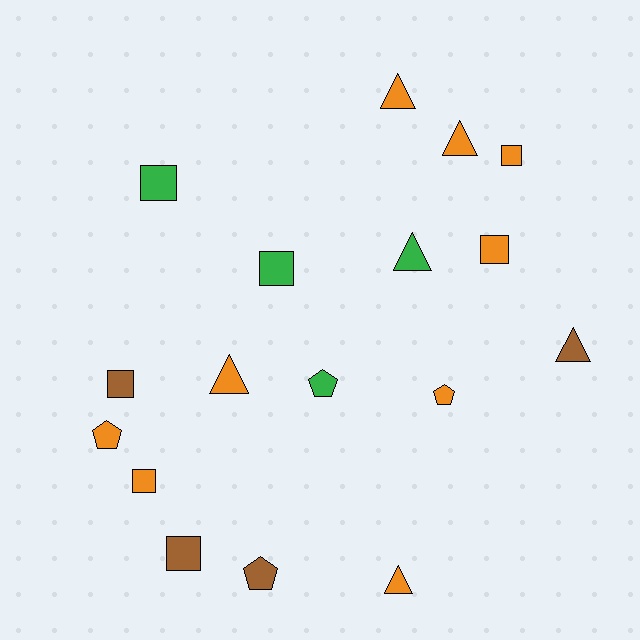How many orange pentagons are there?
There are 2 orange pentagons.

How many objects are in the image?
There are 17 objects.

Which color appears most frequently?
Orange, with 9 objects.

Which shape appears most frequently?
Square, with 7 objects.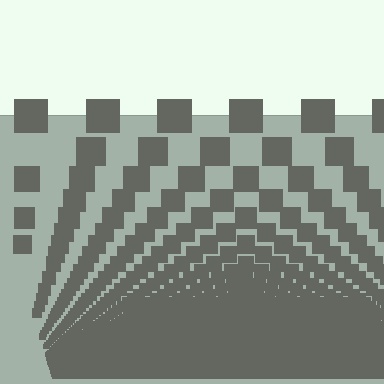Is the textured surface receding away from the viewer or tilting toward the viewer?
The surface appears to tilt toward the viewer. Texture elements get larger and sparser toward the top.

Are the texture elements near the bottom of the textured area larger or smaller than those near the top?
Smaller. The gradient is inverted — elements near the bottom are smaller and denser.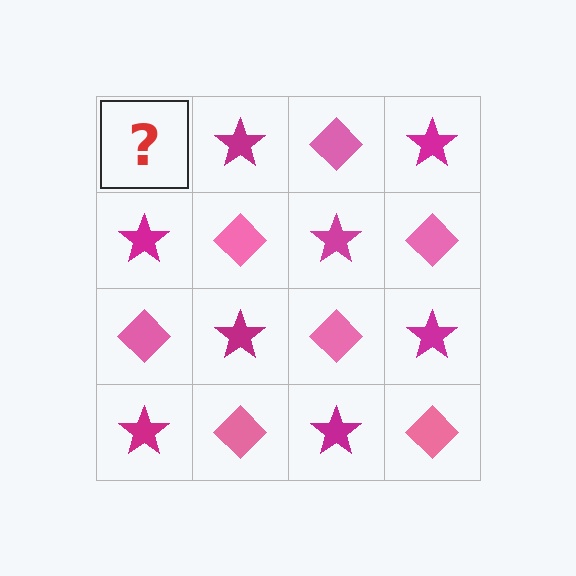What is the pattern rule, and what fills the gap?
The rule is that it alternates pink diamond and magenta star in a checkerboard pattern. The gap should be filled with a pink diamond.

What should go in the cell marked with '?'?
The missing cell should contain a pink diamond.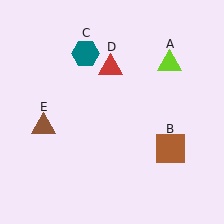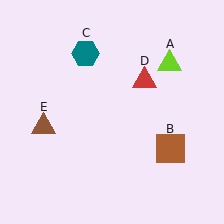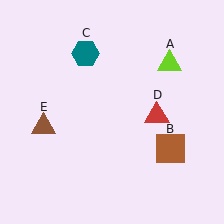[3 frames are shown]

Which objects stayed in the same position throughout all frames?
Lime triangle (object A) and brown square (object B) and teal hexagon (object C) and brown triangle (object E) remained stationary.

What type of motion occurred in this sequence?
The red triangle (object D) rotated clockwise around the center of the scene.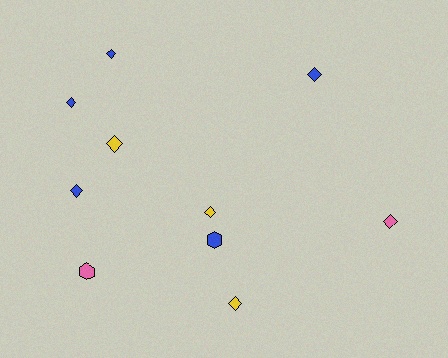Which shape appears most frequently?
Diamond, with 8 objects.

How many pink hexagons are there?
There is 1 pink hexagon.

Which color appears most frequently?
Blue, with 5 objects.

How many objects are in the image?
There are 10 objects.